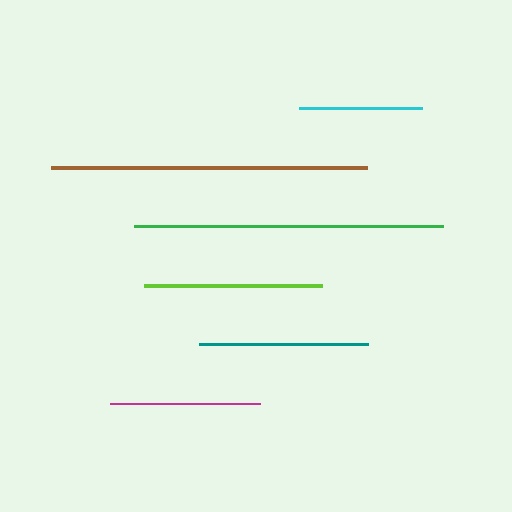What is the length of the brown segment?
The brown segment is approximately 317 pixels long.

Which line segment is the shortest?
The cyan line is the shortest at approximately 124 pixels.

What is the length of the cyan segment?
The cyan segment is approximately 124 pixels long.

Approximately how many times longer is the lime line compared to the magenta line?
The lime line is approximately 1.2 times the length of the magenta line.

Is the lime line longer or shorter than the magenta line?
The lime line is longer than the magenta line.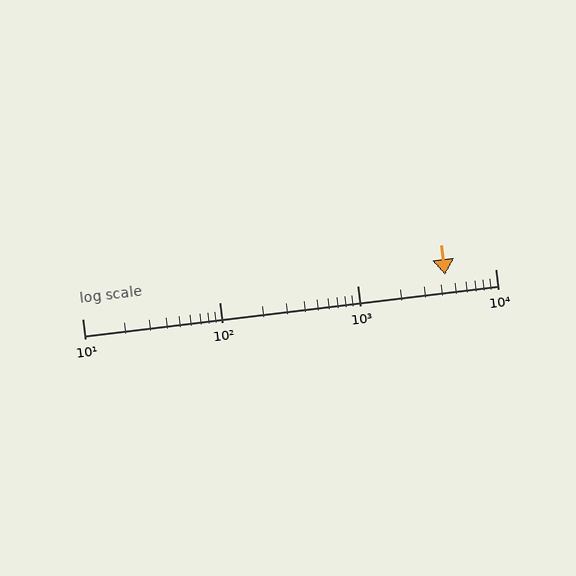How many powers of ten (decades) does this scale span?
The scale spans 3 decades, from 10 to 10000.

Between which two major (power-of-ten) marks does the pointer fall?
The pointer is between 1000 and 10000.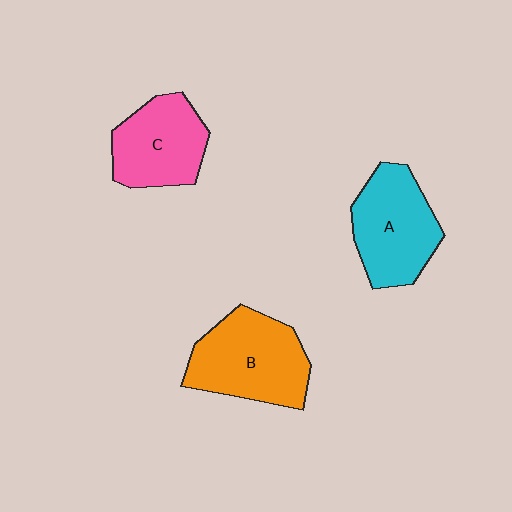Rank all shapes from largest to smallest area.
From largest to smallest: B (orange), A (cyan), C (pink).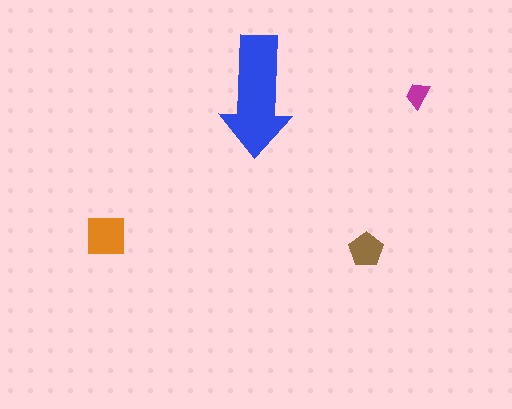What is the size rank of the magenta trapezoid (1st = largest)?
4th.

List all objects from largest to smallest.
The blue arrow, the orange square, the brown pentagon, the magenta trapezoid.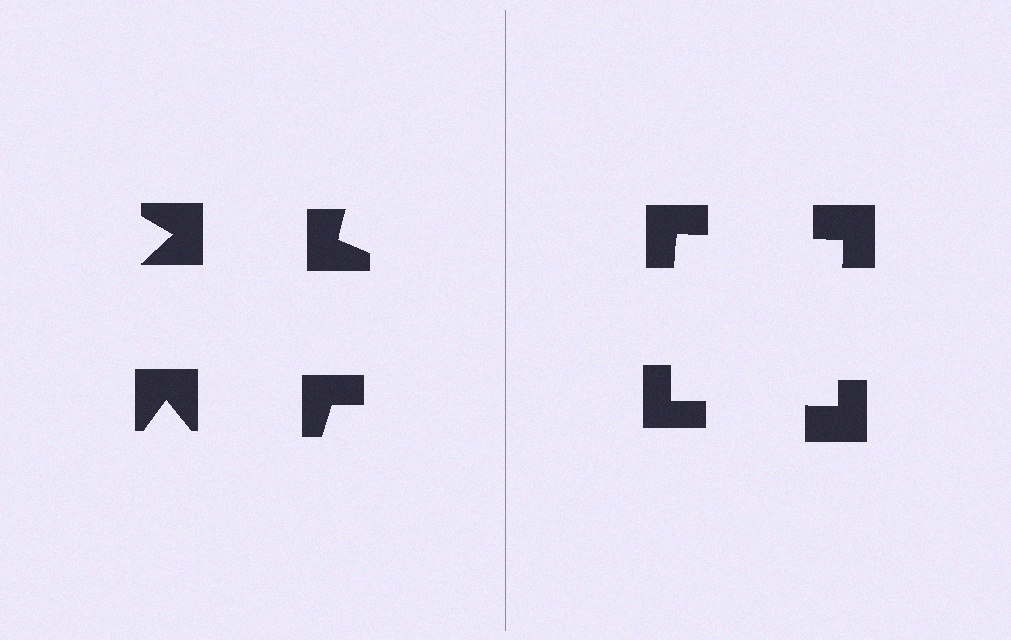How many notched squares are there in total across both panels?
8 — 4 on each side.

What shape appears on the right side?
An illusory square.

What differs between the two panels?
The notched squares are positioned identically on both sides; only the wedge orientations differ. On the right they align to a square; on the left they are misaligned.